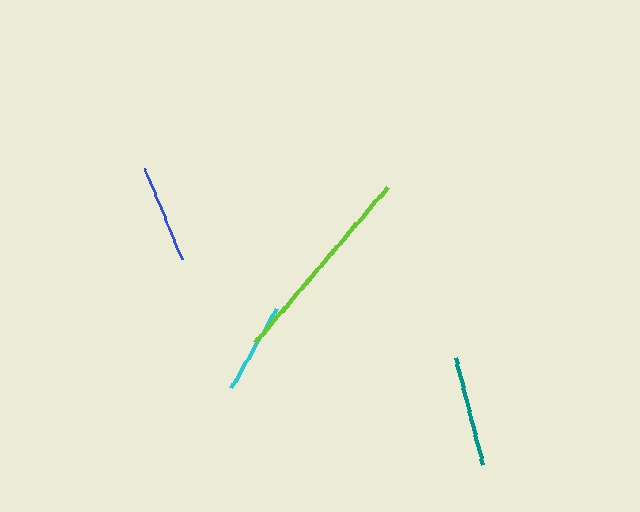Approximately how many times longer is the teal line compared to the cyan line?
The teal line is approximately 1.2 times the length of the cyan line.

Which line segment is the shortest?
The cyan line is the shortest at approximately 91 pixels.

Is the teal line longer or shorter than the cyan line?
The teal line is longer than the cyan line.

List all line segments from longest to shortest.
From longest to shortest: lime, teal, blue, cyan.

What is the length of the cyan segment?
The cyan segment is approximately 91 pixels long.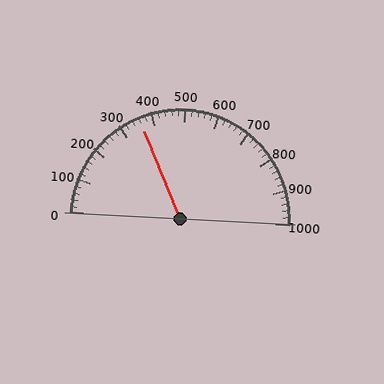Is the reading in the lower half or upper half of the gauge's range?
The reading is in the lower half of the range (0 to 1000).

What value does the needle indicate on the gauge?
The needle indicates approximately 360.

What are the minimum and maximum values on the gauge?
The gauge ranges from 0 to 1000.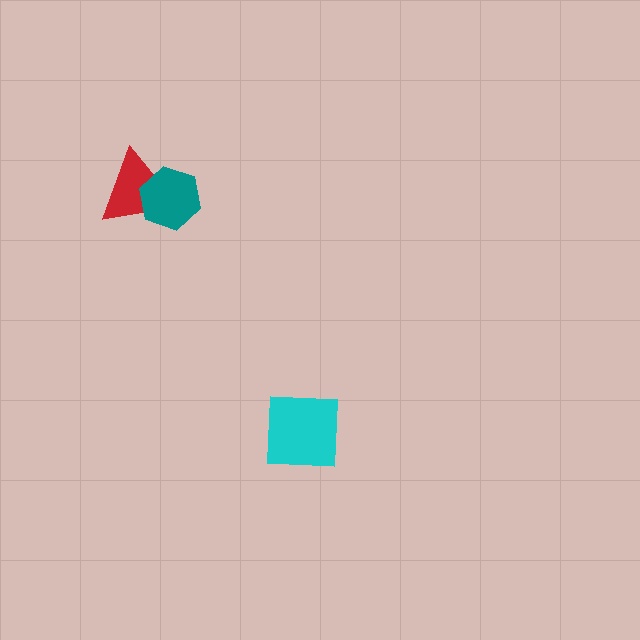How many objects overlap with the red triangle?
1 object overlaps with the red triangle.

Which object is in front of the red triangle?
The teal hexagon is in front of the red triangle.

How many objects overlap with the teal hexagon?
1 object overlaps with the teal hexagon.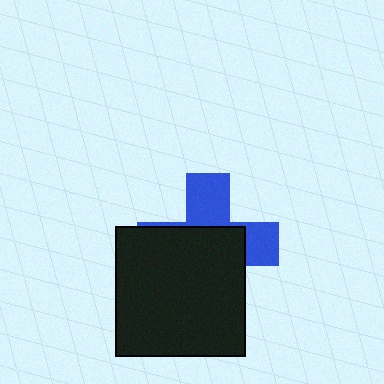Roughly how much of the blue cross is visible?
A small part of it is visible (roughly 38%).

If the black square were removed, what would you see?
You would see the complete blue cross.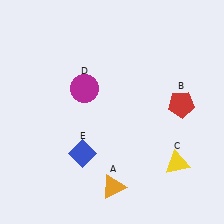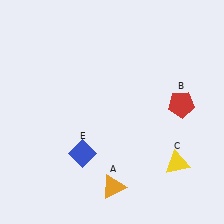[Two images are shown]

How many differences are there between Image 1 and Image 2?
There is 1 difference between the two images.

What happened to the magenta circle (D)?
The magenta circle (D) was removed in Image 2. It was in the top-left area of Image 1.